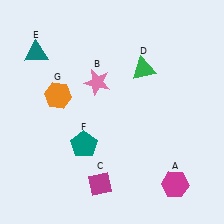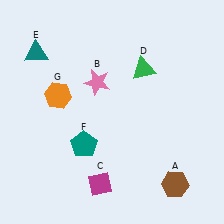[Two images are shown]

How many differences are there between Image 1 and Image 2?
There is 1 difference between the two images.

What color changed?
The hexagon (A) changed from magenta in Image 1 to brown in Image 2.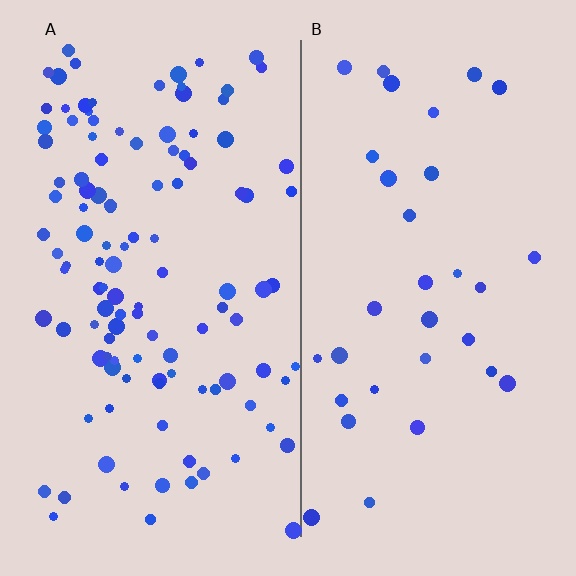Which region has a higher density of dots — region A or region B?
A (the left).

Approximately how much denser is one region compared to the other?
Approximately 3.5× — region A over region B.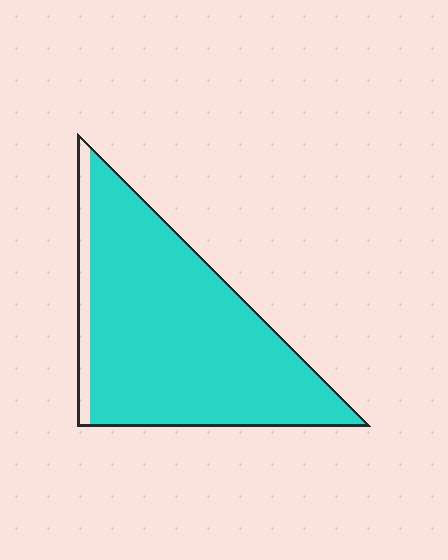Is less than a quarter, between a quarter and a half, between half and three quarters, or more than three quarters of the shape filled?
More than three quarters.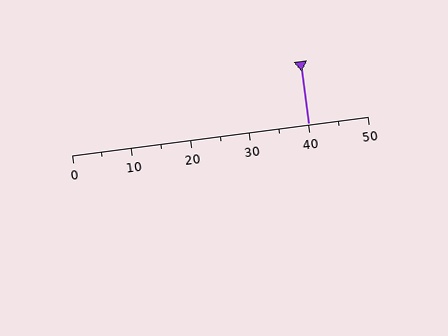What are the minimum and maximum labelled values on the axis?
The axis runs from 0 to 50.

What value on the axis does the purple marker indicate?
The marker indicates approximately 40.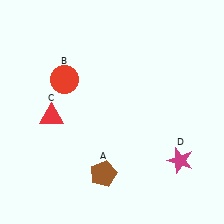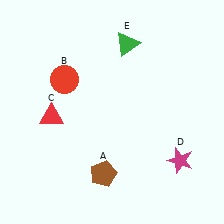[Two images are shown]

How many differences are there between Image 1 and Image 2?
There is 1 difference between the two images.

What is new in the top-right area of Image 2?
A green triangle (E) was added in the top-right area of Image 2.